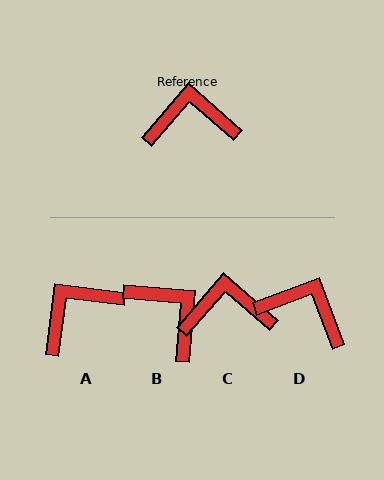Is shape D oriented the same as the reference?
No, it is off by about 29 degrees.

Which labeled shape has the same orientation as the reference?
C.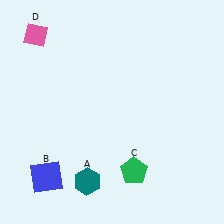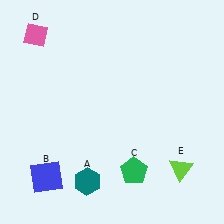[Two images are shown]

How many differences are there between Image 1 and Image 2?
There is 1 difference between the two images.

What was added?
A lime triangle (E) was added in Image 2.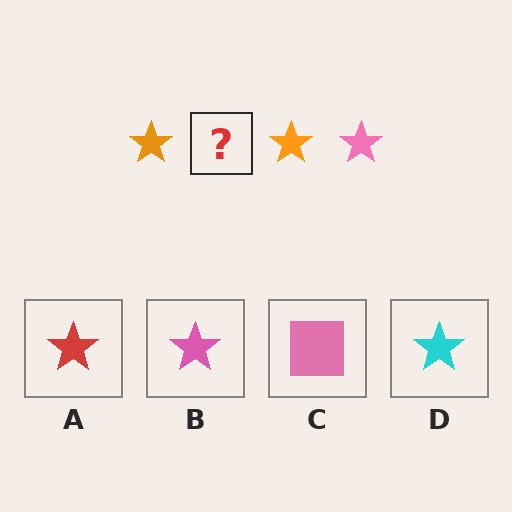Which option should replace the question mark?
Option B.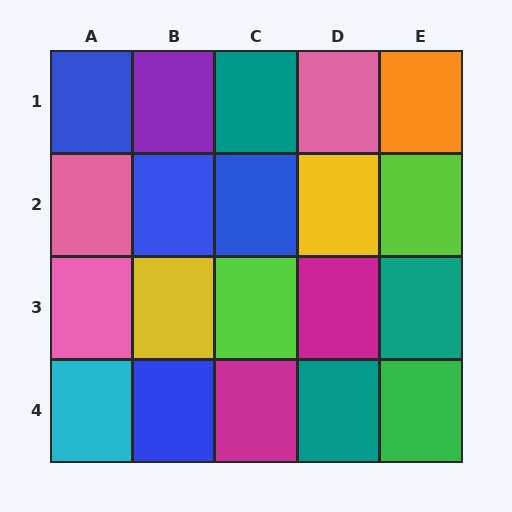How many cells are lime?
2 cells are lime.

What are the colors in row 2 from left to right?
Pink, blue, blue, yellow, lime.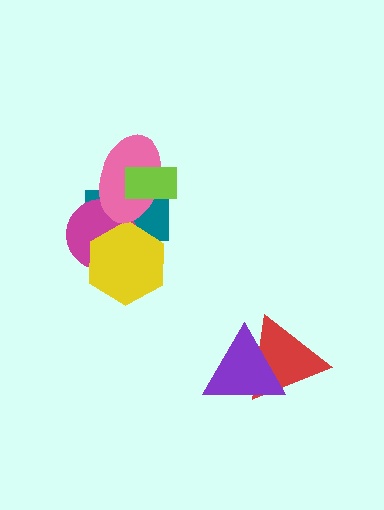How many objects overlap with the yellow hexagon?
2 objects overlap with the yellow hexagon.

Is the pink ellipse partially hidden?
Yes, it is partially covered by another shape.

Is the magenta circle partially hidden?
Yes, it is partially covered by another shape.